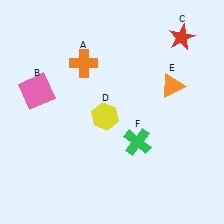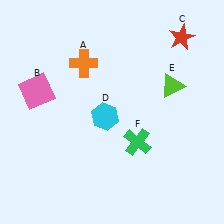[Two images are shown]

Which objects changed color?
D changed from yellow to cyan. E changed from orange to lime.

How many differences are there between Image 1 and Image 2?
There are 2 differences between the two images.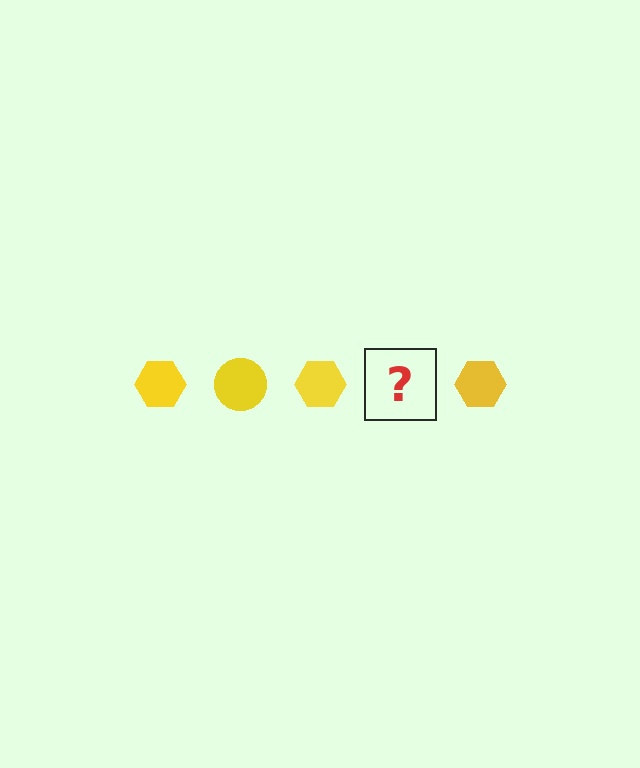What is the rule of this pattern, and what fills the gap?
The rule is that the pattern cycles through hexagon, circle shapes in yellow. The gap should be filled with a yellow circle.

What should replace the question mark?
The question mark should be replaced with a yellow circle.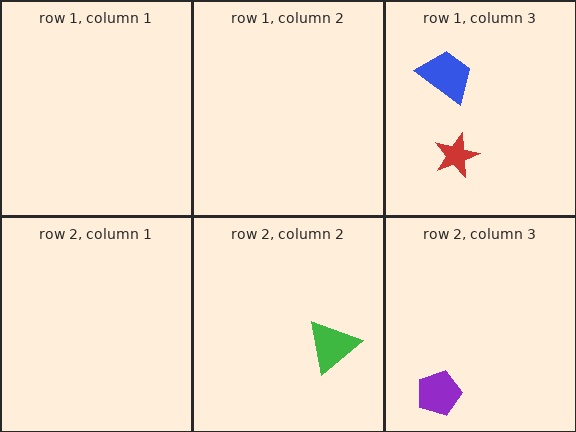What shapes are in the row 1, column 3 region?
The red star, the blue trapezoid.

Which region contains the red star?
The row 1, column 3 region.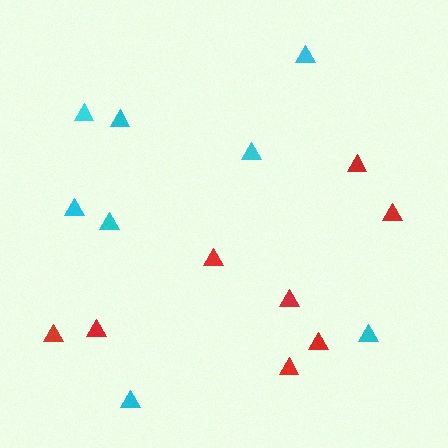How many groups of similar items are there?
There are 2 groups: one group of cyan triangles (8) and one group of red triangles (8).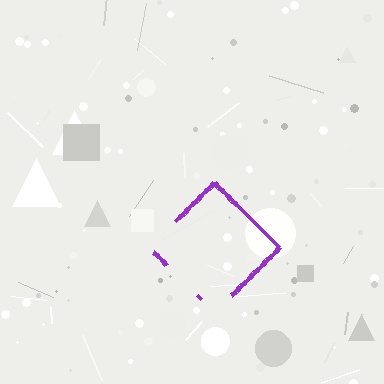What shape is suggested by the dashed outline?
The dashed outline suggests a diamond.